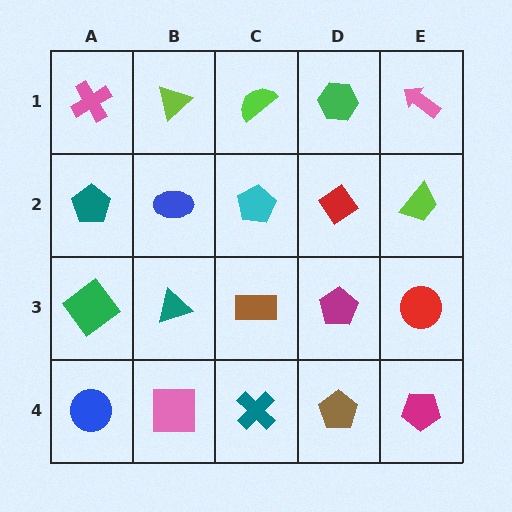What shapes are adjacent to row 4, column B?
A teal triangle (row 3, column B), a blue circle (row 4, column A), a teal cross (row 4, column C).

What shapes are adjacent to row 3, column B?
A blue ellipse (row 2, column B), a pink square (row 4, column B), a green diamond (row 3, column A), a brown rectangle (row 3, column C).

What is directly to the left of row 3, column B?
A green diamond.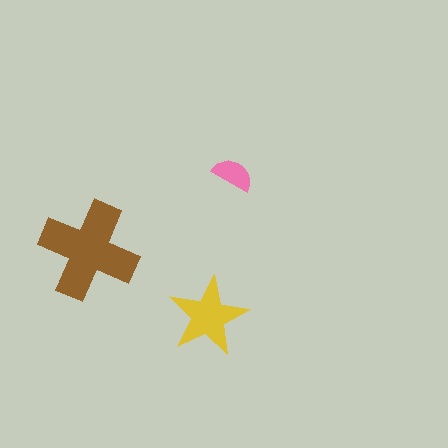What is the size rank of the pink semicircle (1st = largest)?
3rd.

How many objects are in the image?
There are 3 objects in the image.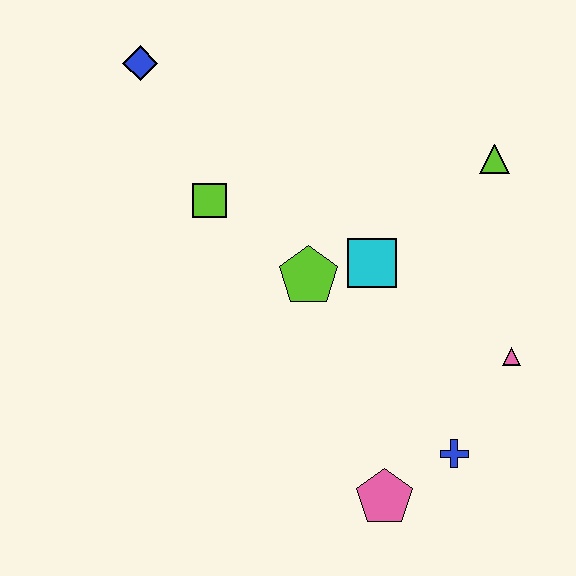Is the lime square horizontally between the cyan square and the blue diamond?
Yes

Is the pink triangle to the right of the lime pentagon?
Yes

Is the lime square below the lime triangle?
Yes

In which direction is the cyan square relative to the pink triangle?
The cyan square is to the left of the pink triangle.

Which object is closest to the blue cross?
The pink pentagon is closest to the blue cross.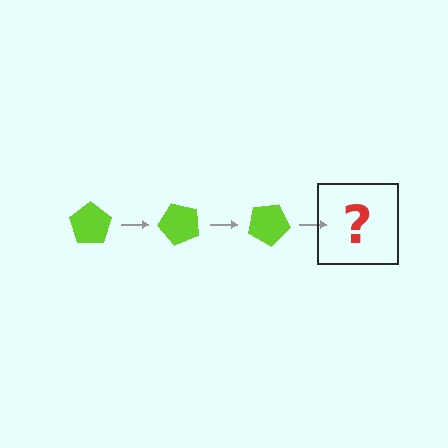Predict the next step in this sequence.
The next step is a lime pentagon rotated 150 degrees.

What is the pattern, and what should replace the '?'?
The pattern is that the pentagon rotates 50 degrees each step. The '?' should be a lime pentagon rotated 150 degrees.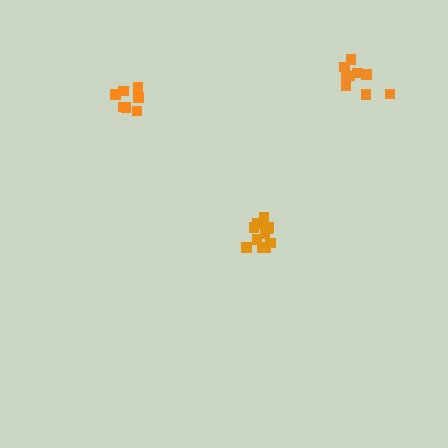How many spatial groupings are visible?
There are 3 spatial groupings.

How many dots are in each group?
Group 1: 11 dots, Group 2: 7 dots, Group 3: 9 dots (27 total).